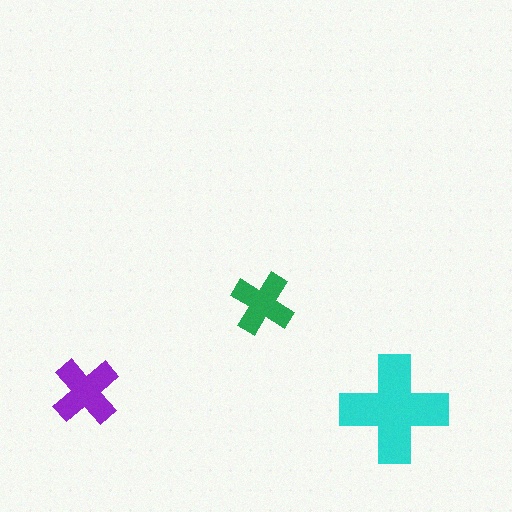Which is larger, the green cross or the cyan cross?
The cyan one.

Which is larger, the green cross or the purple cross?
The purple one.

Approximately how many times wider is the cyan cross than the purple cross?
About 1.5 times wider.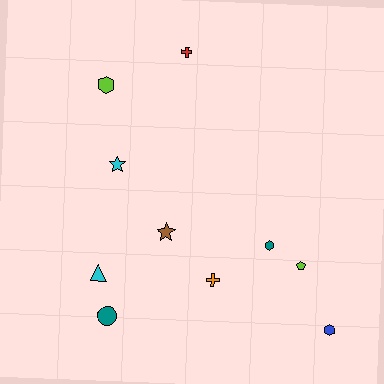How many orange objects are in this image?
There is 1 orange object.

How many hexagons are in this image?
There are 3 hexagons.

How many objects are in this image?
There are 10 objects.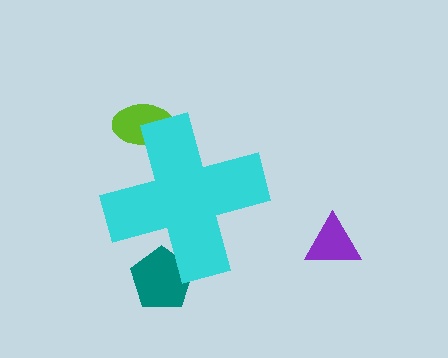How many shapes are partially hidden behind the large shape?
2 shapes are partially hidden.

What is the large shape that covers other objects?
A cyan cross.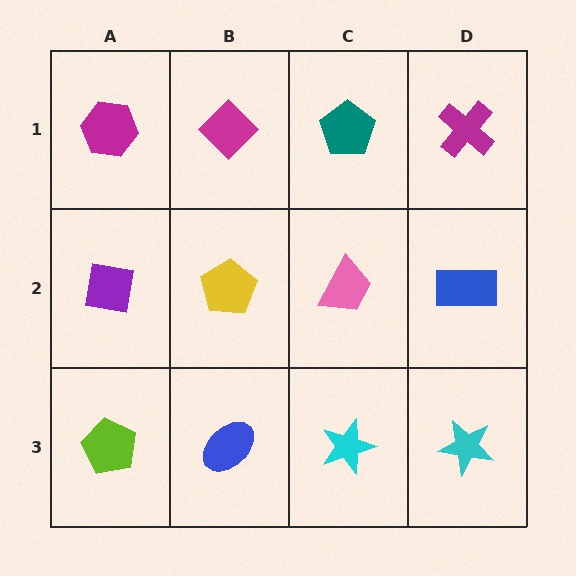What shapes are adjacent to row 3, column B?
A yellow pentagon (row 2, column B), a lime pentagon (row 3, column A), a cyan star (row 3, column C).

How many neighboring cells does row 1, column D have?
2.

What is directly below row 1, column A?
A purple square.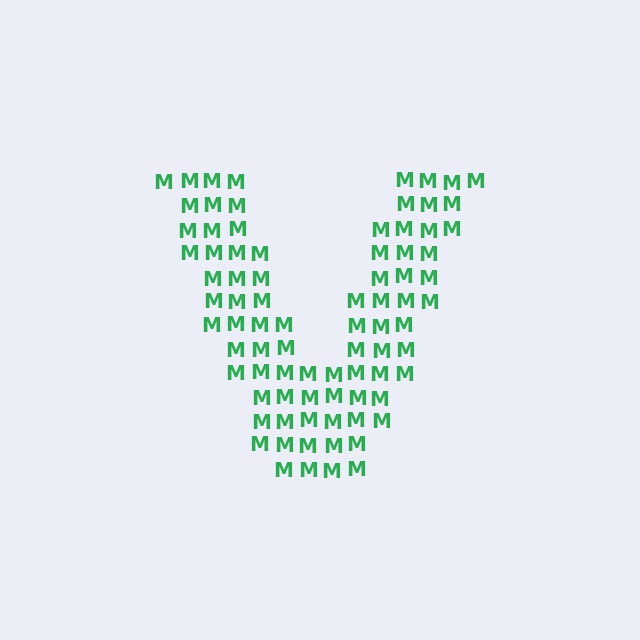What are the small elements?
The small elements are letter M's.